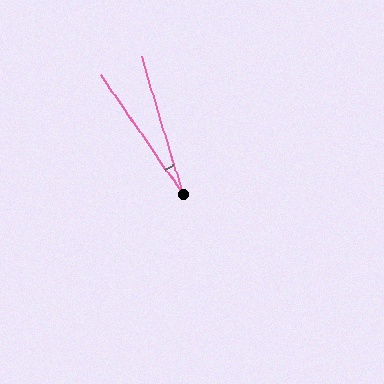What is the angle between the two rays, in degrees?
Approximately 18 degrees.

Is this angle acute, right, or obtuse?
It is acute.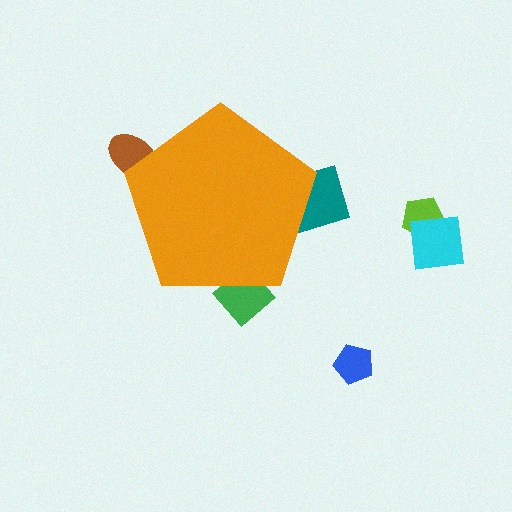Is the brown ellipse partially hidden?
Yes, the brown ellipse is partially hidden behind the orange pentagon.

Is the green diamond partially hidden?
Yes, the green diamond is partially hidden behind the orange pentagon.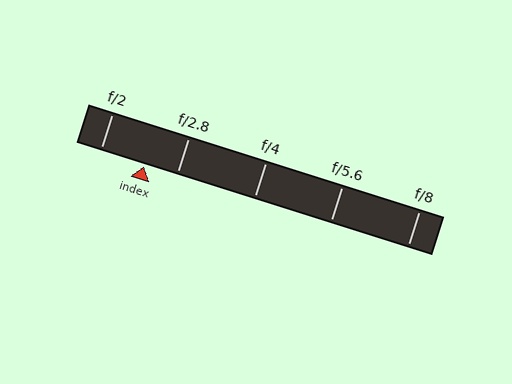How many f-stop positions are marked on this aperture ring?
There are 5 f-stop positions marked.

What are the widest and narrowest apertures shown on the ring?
The widest aperture shown is f/2 and the narrowest is f/8.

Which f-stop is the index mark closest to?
The index mark is closest to f/2.8.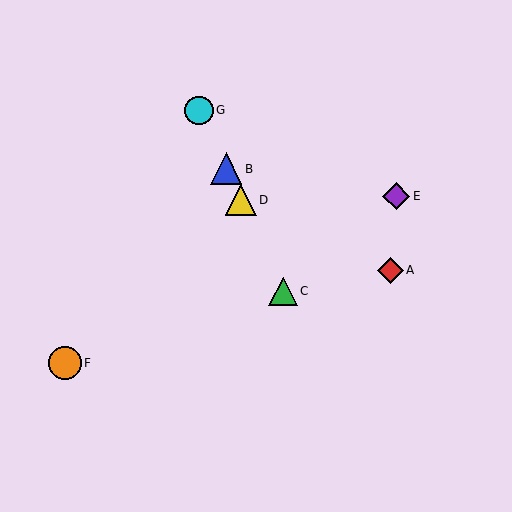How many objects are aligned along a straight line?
4 objects (B, C, D, G) are aligned along a straight line.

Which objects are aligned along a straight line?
Objects B, C, D, G are aligned along a straight line.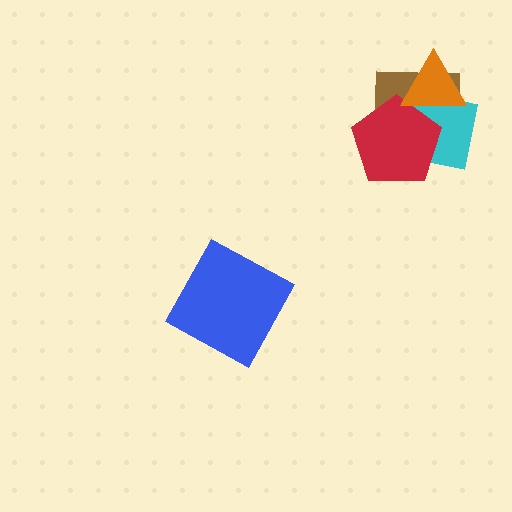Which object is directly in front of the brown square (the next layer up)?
The cyan square is directly in front of the brown square.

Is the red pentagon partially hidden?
Yes, it is partially covered by another shape.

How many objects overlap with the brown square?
3 objects overlap with the brown square.